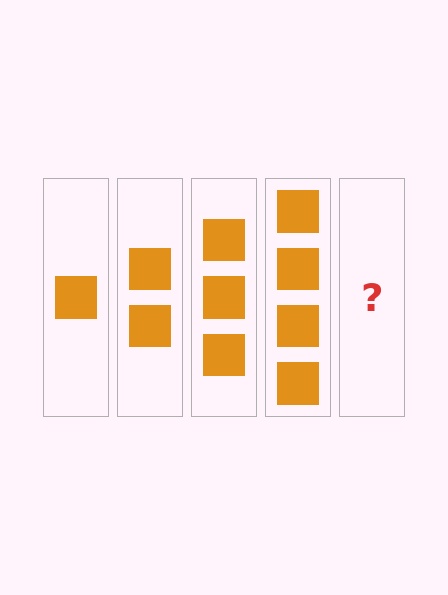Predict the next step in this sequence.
The next step is 5 squares.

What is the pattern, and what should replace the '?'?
The pattern is that each step adds one more square. The '?' should be 5 squares.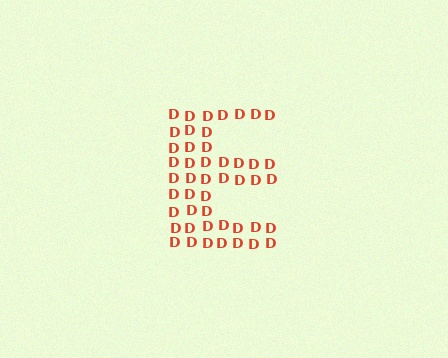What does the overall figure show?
The overall figure shows the letter E.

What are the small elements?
The small elements are letter D's.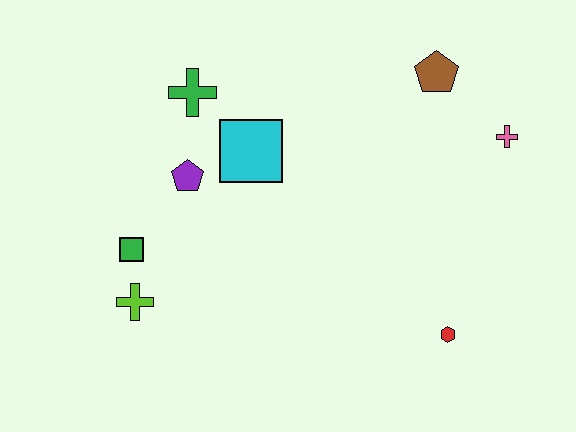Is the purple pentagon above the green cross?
No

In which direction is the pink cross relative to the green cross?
The pink cross is to the right of the green cross.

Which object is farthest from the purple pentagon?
The pink cross is farthest from the purple pentagon.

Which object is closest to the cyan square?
The purple pentagon is closest to the cyan square.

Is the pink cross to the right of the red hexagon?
Yes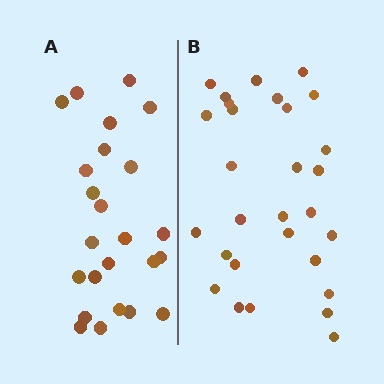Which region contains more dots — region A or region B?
Region B (the right region) has more dots.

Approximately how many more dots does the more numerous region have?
Region B has about 5 more dots than region A.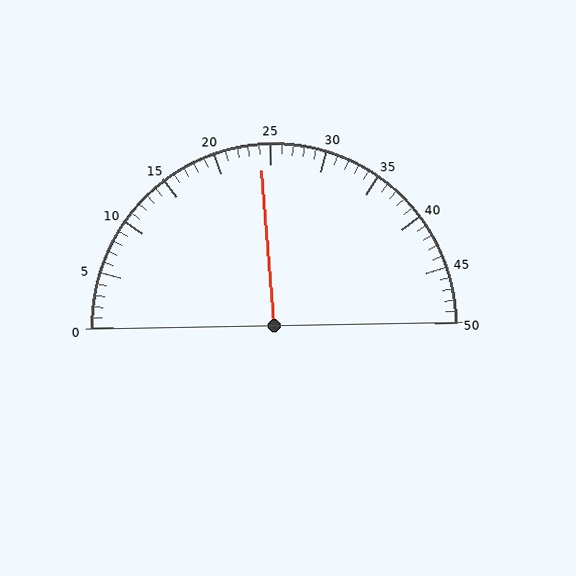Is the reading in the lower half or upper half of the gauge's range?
The reading is in the lower half of the range (0 to 50).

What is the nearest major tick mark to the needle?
The nearest major tick mark is 25.